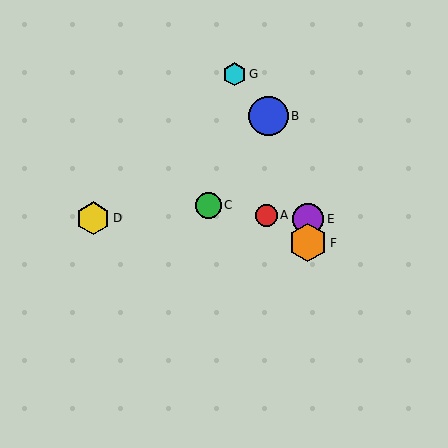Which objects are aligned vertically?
Objects E, F are aligned vertically.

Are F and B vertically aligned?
No, F is at x≈308 and B is at x≈268.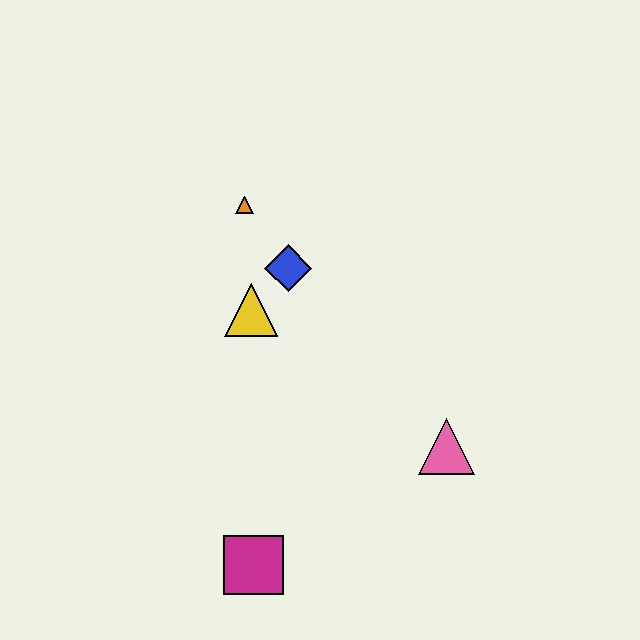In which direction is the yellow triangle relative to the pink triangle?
The yellow triangle is to the left of the pink triangle.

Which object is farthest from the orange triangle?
The magenta square is farthest from the orange triangle.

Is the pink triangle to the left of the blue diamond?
No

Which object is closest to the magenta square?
The pink triangle is closest to the magenta square.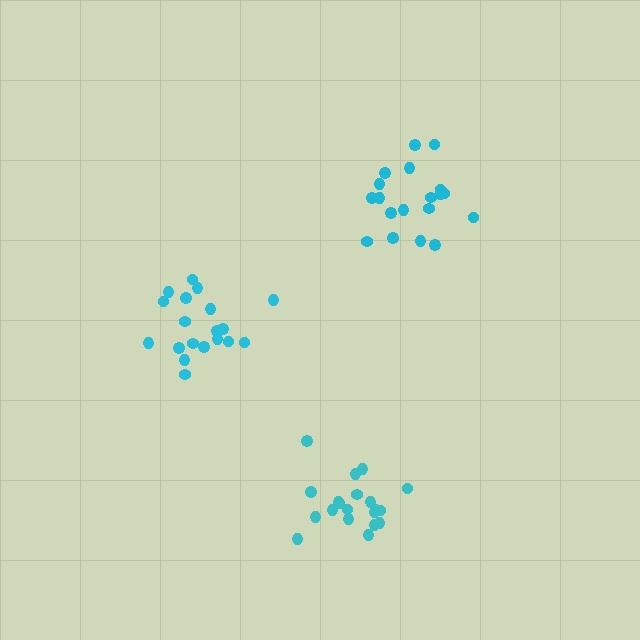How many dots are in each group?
Group 1: 20 dots, Group 2: 19 dots, Group 3: 19 dots (58 total).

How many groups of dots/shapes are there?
There are 3 groups.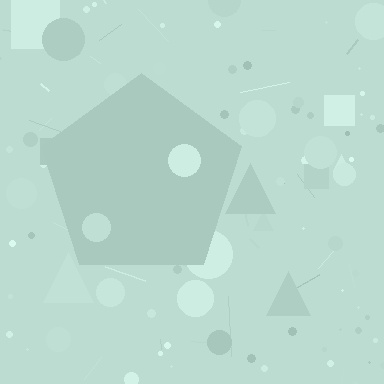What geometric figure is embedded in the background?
A pentagon is embedded in the background.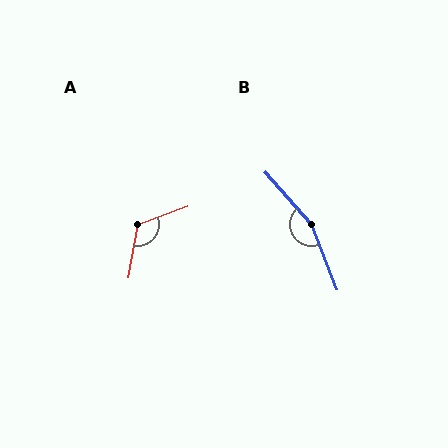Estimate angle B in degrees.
Approximately 160 degrees.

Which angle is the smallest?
A, at approximately 120 degrees.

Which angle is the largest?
B, at approximately 160 degrees.